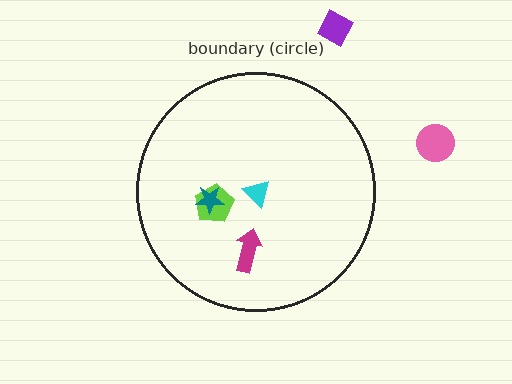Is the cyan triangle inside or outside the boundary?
Inside.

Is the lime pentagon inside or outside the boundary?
Inside.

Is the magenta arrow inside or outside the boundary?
Inside.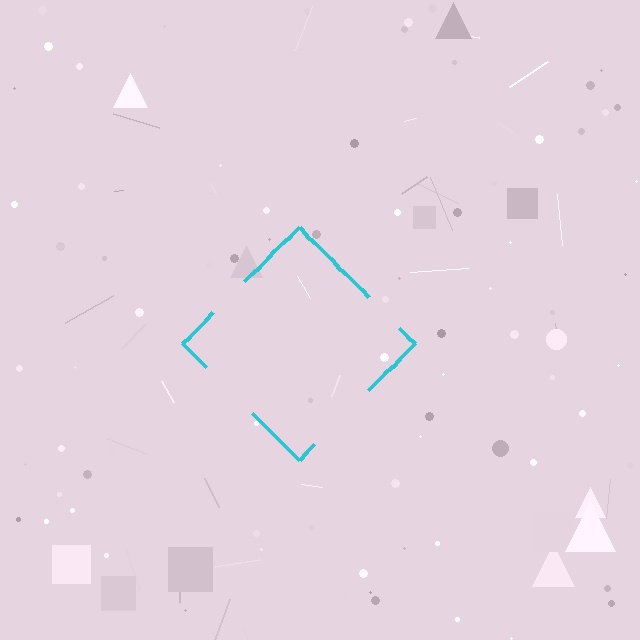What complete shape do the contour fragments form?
The contour fragments form a diamond.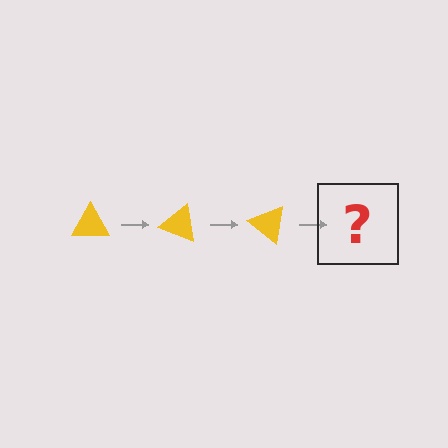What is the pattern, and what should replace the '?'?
The pattern is that the triangle rotates 20 degrees each step. The '?' should be a yellow triangle rotated 60 degrees.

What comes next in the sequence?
The next element should be a yellow triangle rotated 60 degrees.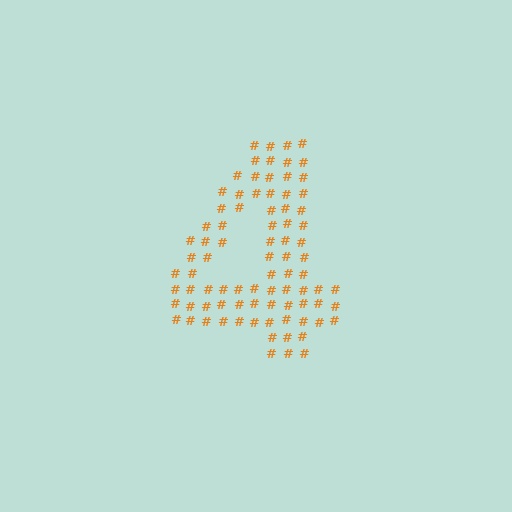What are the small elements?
The small elements are hash symbols.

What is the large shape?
The large shape is the digit 4.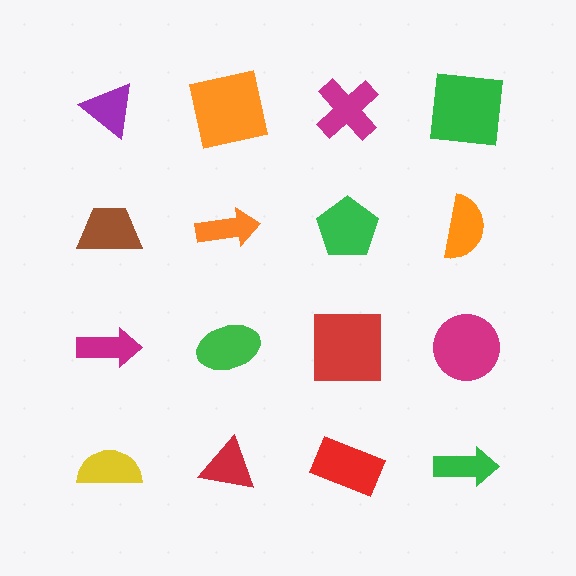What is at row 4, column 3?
A red rectangle.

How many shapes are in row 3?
4 shapes.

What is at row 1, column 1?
A purple triangle.